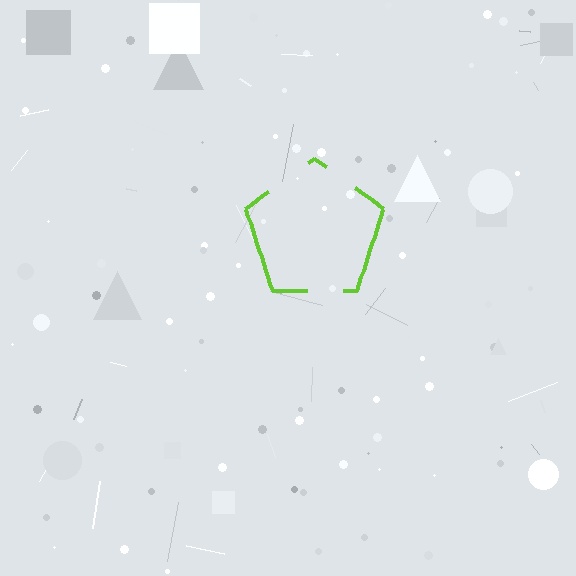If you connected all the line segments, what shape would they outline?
They would outline a pentagon.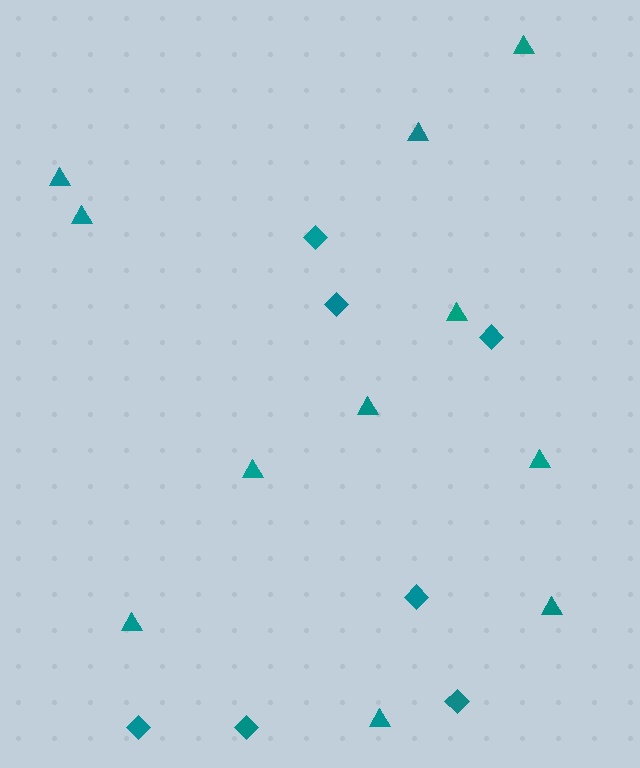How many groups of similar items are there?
There are 2 groups: one group of diamonds (7) and one group of triangles (11).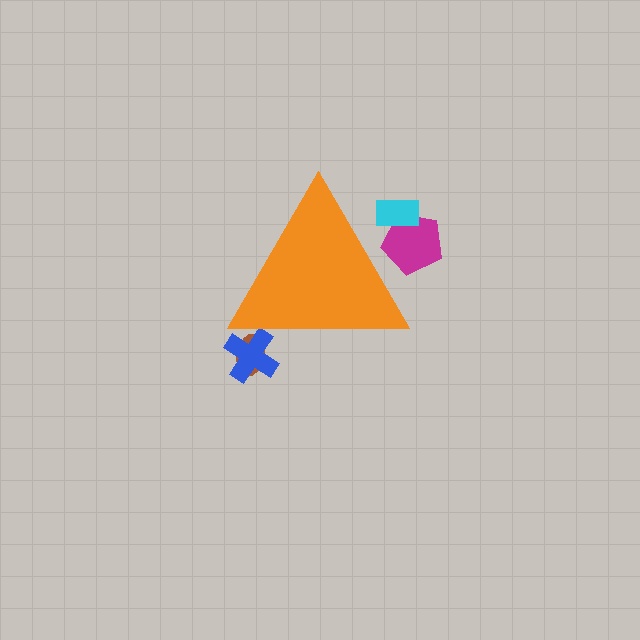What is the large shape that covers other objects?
An orange triangle.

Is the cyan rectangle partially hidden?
Yes, the cyan rectangle is partially hidden behind the orange triangle.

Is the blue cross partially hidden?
Yes, the blue cross is partially hidden behind the orange triangle.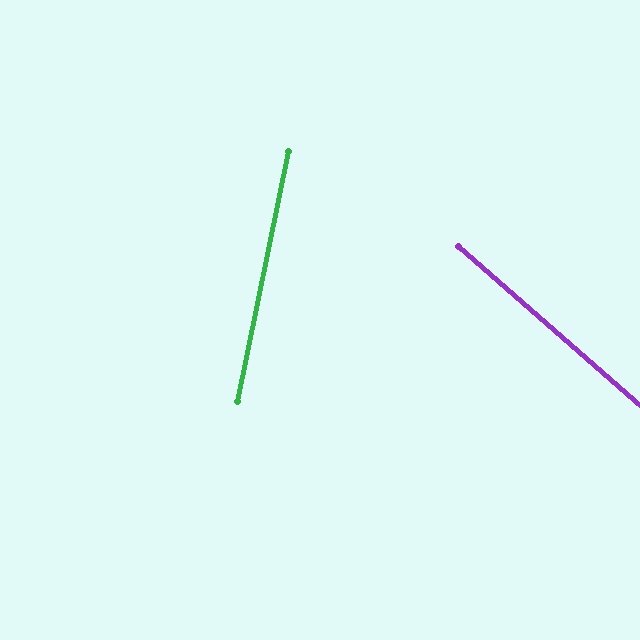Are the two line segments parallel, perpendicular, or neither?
Neither parallel nor perpendicular — they differ by about 60°.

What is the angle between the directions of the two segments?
Approximately 60 degrees.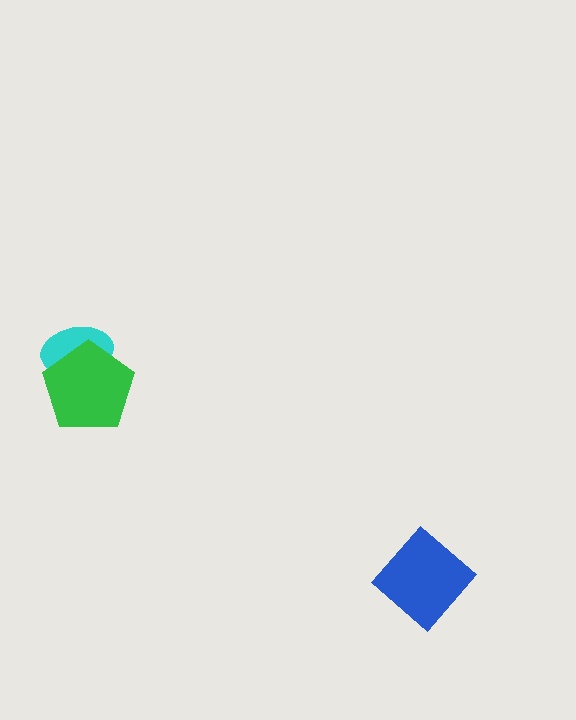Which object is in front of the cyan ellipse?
The green pentagon is in front of the cyan ellipse.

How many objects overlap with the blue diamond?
0 objects overlap with the blue diamond.